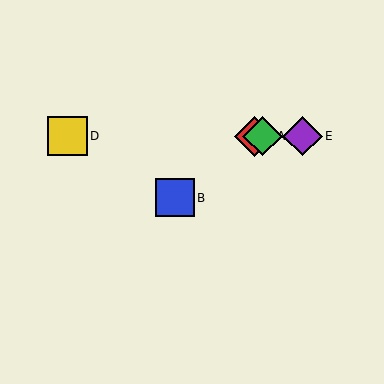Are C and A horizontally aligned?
Yes, both are at y≈136.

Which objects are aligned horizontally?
Objects A, C, D, E are aligned horizontally.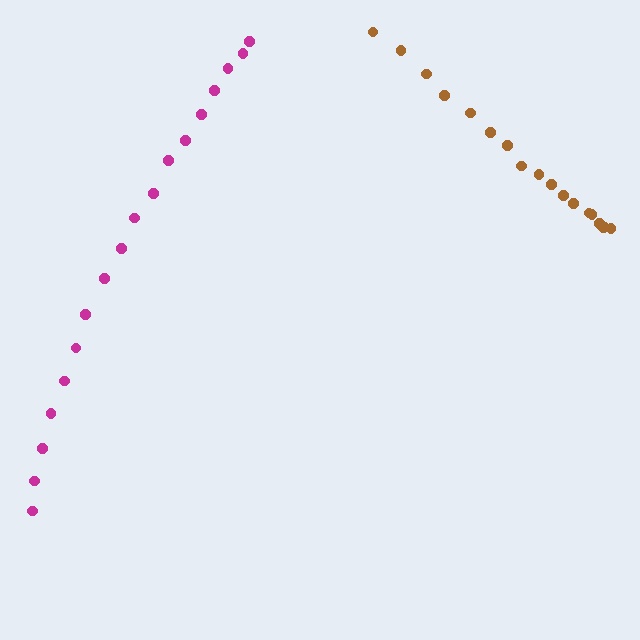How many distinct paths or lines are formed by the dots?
There are 2 distinct paths.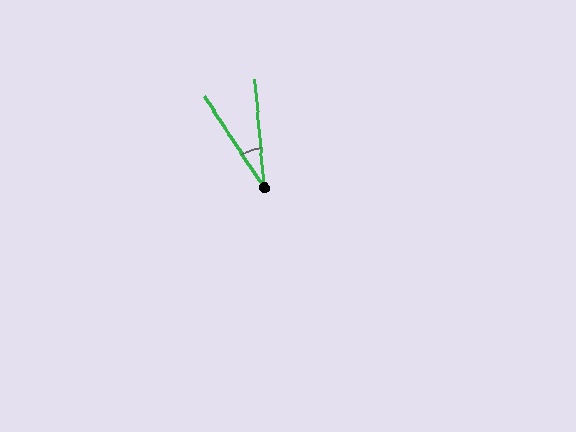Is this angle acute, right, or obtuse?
It is acute.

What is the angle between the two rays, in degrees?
Approximately 28 degrees.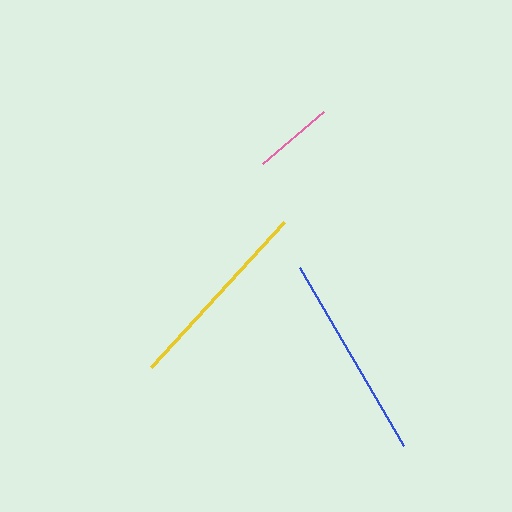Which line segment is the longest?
The blue line is the longest at approximately 206 pixels.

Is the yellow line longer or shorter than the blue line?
The blue line is longer than the yellow line.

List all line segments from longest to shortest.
From longest to shortest: blue, yellow, pink.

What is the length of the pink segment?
The pink segment is approximately 81 pixels long.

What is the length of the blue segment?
The blue segment is approximately 206 pixels long.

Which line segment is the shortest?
The pink line is the shortest at approximately 81 pixels.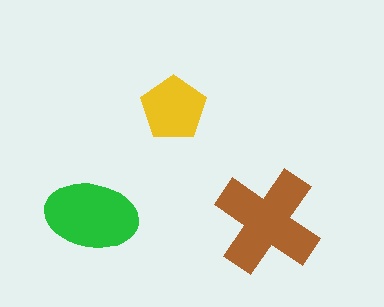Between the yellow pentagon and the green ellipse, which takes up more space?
The green ellipse.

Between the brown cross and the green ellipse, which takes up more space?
The brown cross.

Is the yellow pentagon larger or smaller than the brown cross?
Smaller.